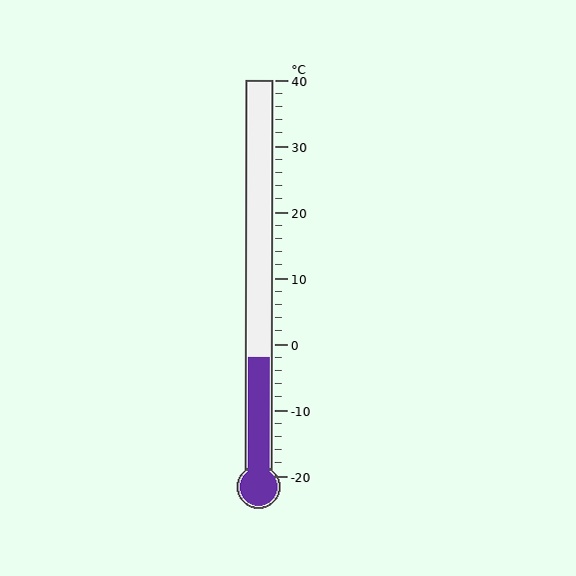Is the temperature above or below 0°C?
The temperature is below 0°C.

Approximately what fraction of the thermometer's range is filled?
The thermometer is filled to approximately 30% of its range.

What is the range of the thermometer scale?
The thermometer scale ranges from -20°C to 40°C.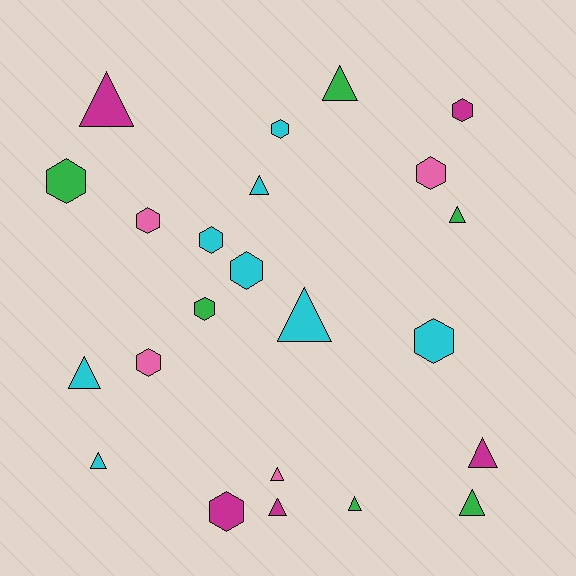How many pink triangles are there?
There is 1 pink triangle.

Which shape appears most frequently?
Triangle, with 12 objects.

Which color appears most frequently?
Cyan, with 8 objects.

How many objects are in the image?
There are 23 objects.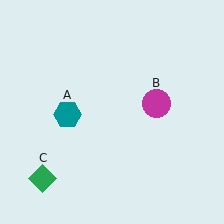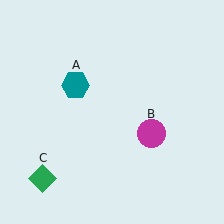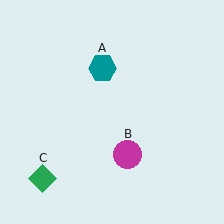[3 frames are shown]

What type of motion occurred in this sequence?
The teal hexagon (object A), magenta circle (object B) rotated clockwise around the center of the scene.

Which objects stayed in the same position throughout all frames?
Green diamond (object C) remained stationary.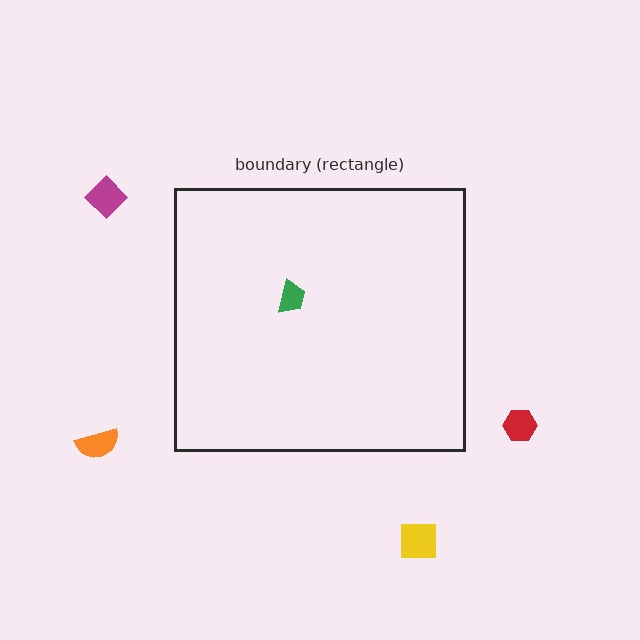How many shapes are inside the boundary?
1 inside, 4 outside.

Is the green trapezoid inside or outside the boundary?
Inside.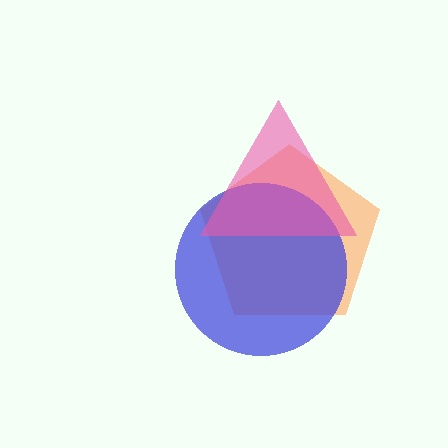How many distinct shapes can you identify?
There are 3 distinct shapes: an orange pentagon, a blue circle, a pink triangle.